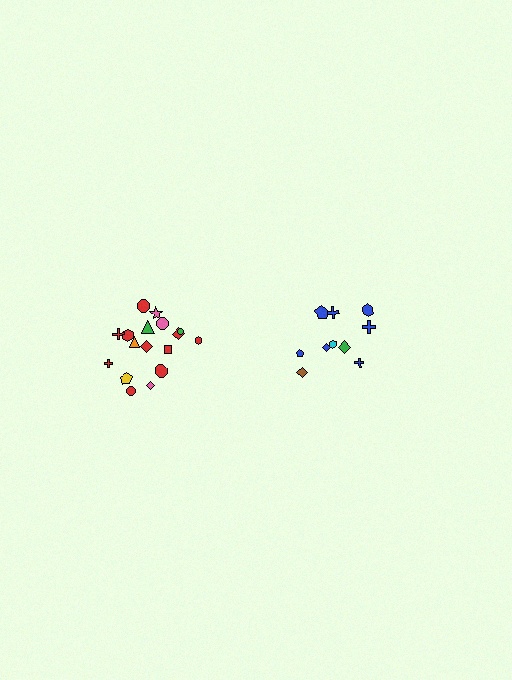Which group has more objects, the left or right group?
The left group.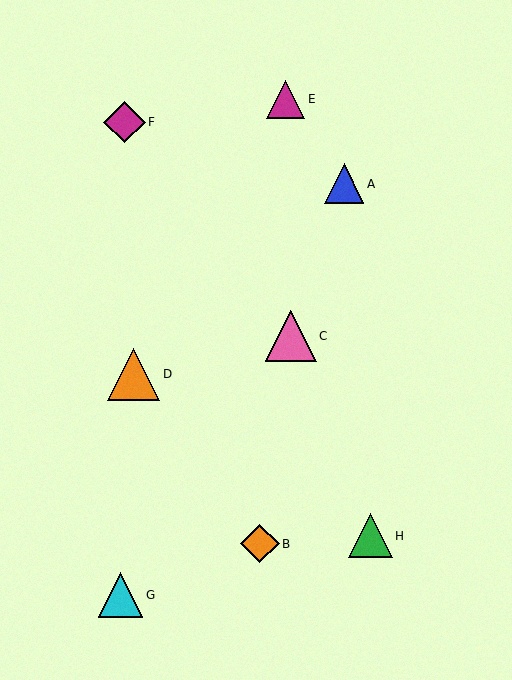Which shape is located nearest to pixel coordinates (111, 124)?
The magenta diamond (labeled F) at (124, 122) is nearest to that location.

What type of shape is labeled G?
Shape G is a cyan triangle.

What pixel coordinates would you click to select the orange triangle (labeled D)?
Click at (134, 374) to select the orange triangle D.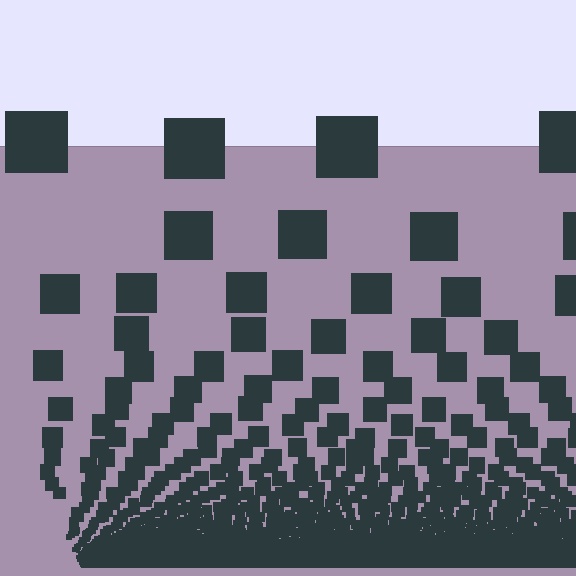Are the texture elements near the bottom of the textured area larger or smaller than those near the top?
Smaller. The gradient is inverted — elements near the bottom are smaller and denser.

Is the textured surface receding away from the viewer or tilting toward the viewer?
The surface appears to tilt toward the viewer. Texture elements get larger and sparser toward the top.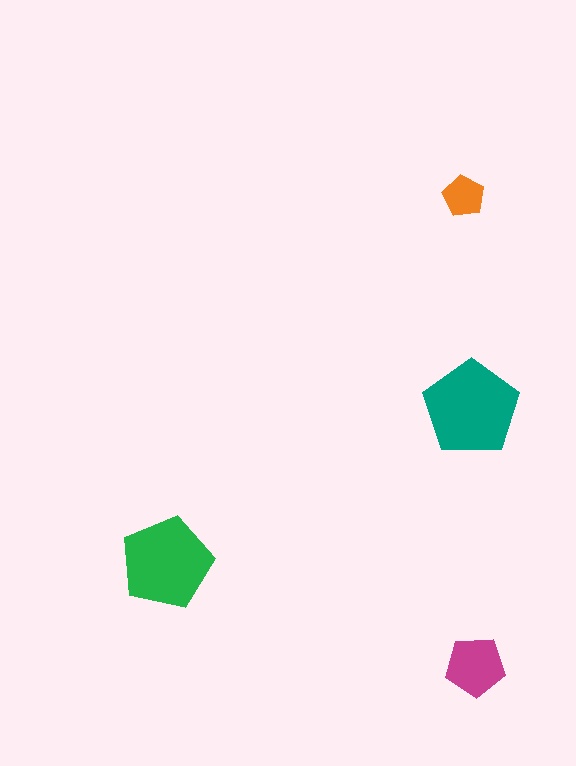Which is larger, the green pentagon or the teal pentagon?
The teal one.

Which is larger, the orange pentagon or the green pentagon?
The green one.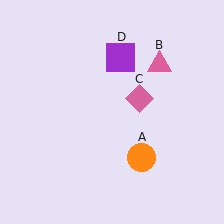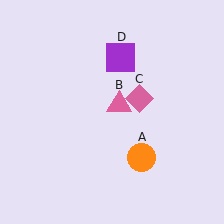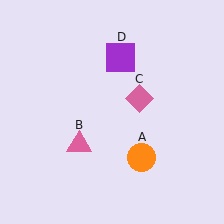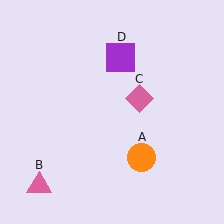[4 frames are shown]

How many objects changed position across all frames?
1 object changed position: pink triangle (object B).